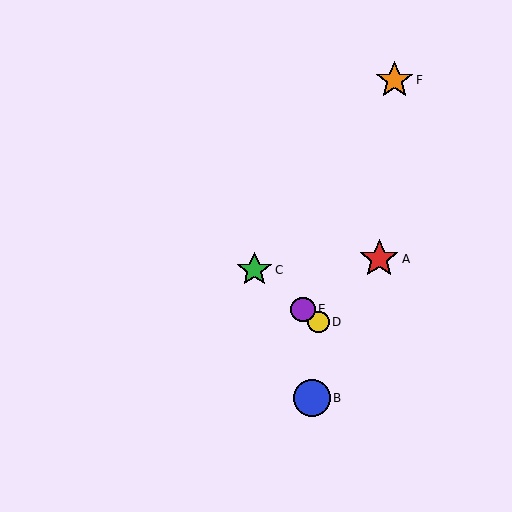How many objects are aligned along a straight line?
3 objects (C, D, E) are aligned along a straight line.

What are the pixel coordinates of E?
Object E is at (303, 309).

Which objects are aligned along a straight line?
Objects C, D, E are aligned along a straight line.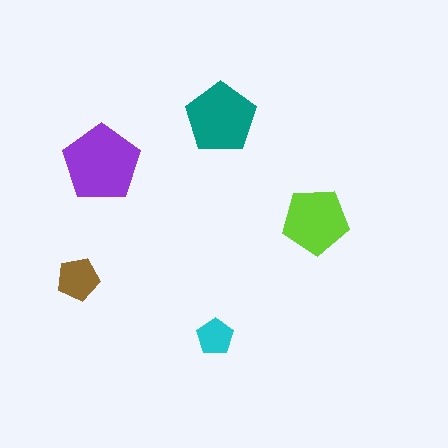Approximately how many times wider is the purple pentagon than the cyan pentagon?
About 2 times wider.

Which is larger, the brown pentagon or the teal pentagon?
The teal one.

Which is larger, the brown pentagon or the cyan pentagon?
The brown one.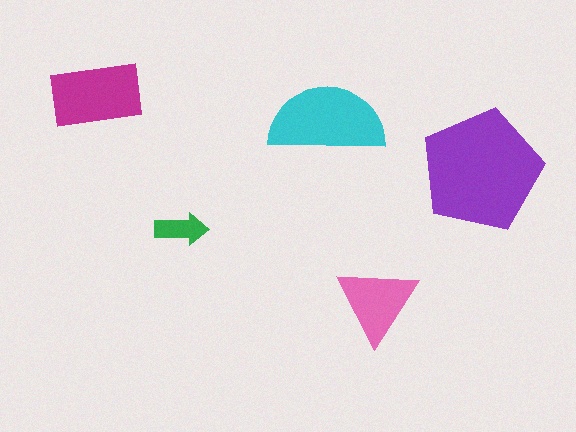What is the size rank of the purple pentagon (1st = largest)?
1st.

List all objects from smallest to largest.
The green arrow, the pink triangle, the magenta rectangle, the cyan semicircle, the purple pentagon.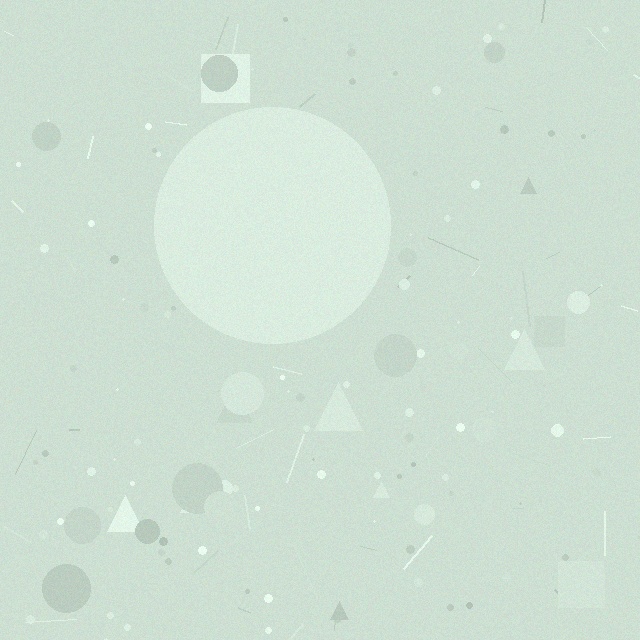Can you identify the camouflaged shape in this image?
The camouflaged shape is a circle.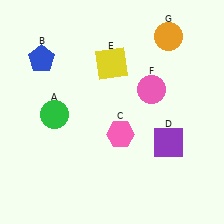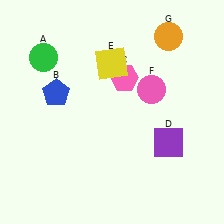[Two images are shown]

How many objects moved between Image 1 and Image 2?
3 objects moved between the two images.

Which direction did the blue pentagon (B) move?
The blue pentagon (B) moved down.